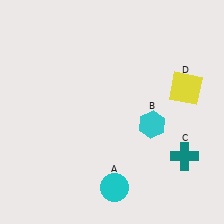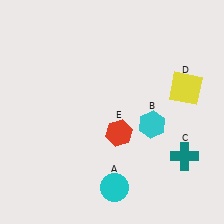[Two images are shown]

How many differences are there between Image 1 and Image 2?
There is 1 difference between the two images.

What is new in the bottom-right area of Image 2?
A red hexagon (E) was added in the bottom-right area of Image 2.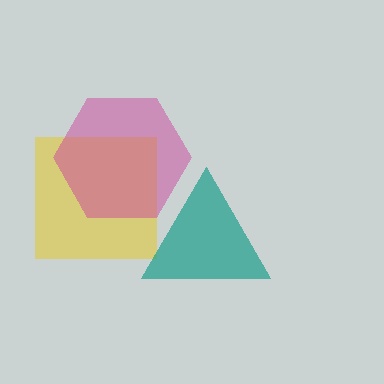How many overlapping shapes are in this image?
There are 3 overlapping shapes in the image.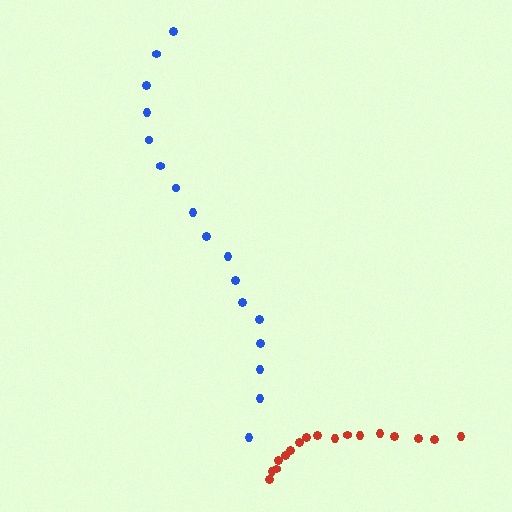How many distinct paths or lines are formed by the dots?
There are 2 distinct paths.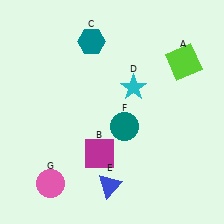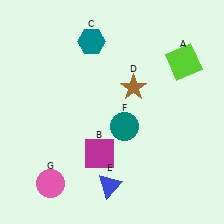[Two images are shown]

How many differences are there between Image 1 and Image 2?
There is 1 difference between the two images.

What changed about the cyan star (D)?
In Image 1, D is cyan. In Image 2, it changed to brown.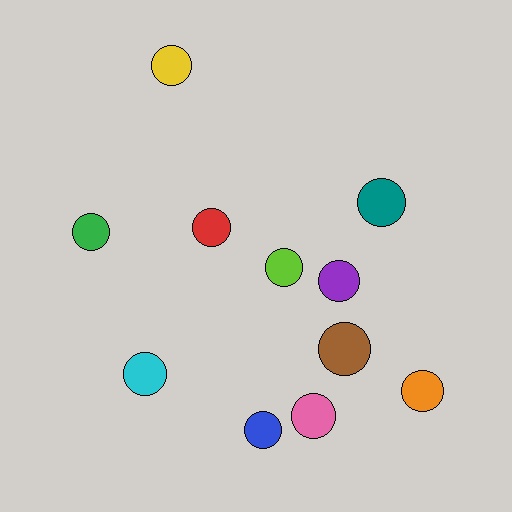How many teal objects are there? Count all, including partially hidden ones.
There is 1 teal object.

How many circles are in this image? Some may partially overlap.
There are 11 circles.